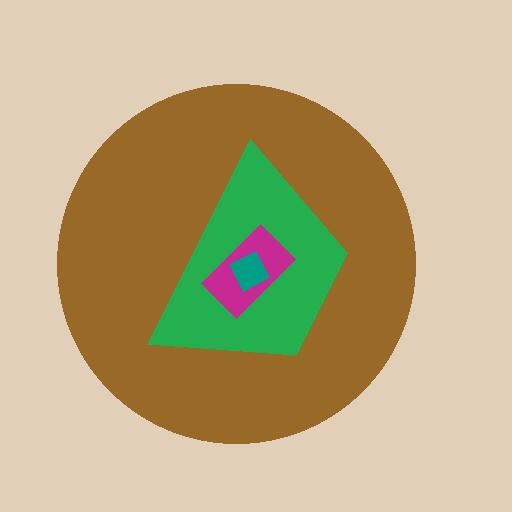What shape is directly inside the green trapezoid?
The magenta rectangle.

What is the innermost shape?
The teal square.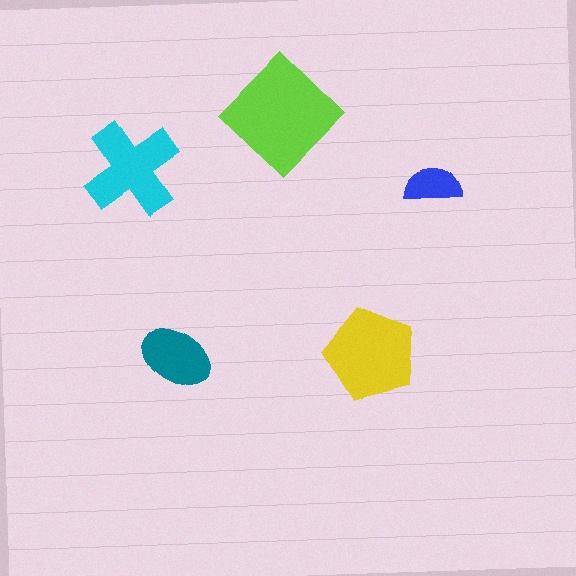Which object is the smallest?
The blue semicircle.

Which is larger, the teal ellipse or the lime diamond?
The lime diamond.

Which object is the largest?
The lime diamond.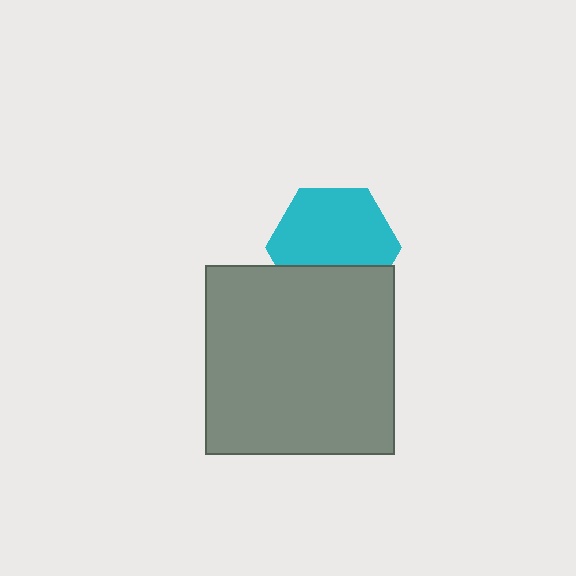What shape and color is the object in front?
The object in front is a gray square.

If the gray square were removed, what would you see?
You would see the complete cyan hexagon.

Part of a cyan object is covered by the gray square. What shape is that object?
It is a hexagon.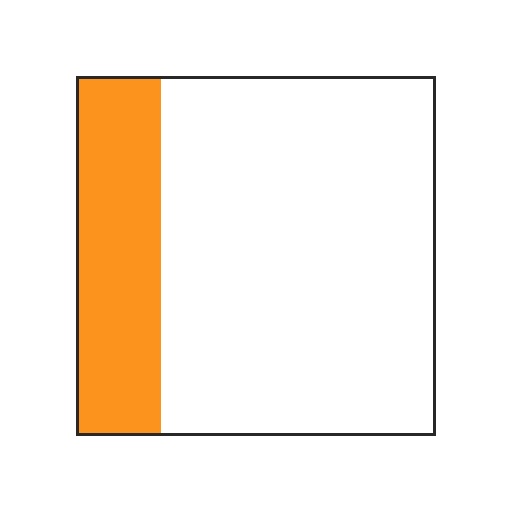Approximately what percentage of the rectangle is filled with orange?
Approximately 25%.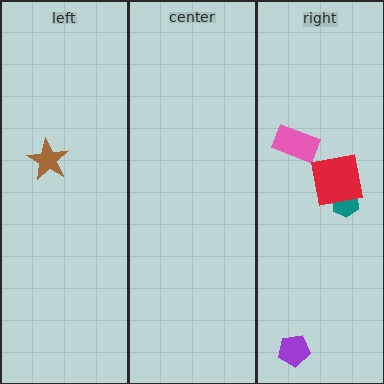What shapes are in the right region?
The purple pentagon, the teal hexagon, the pink rectangle, the red square.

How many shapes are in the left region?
1.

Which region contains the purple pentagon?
The right region.